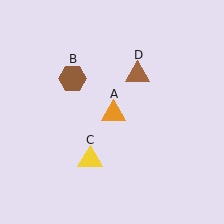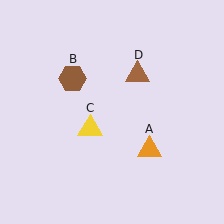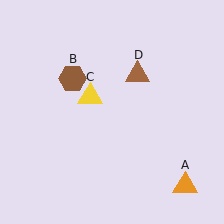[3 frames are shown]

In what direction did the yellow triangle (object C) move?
The yellow triangle (object C) moved up.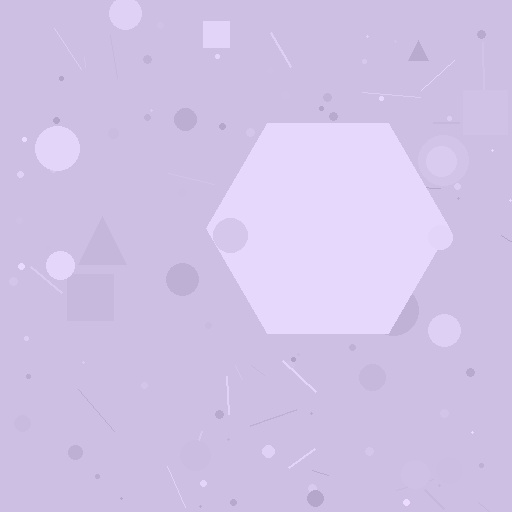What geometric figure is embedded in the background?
A hexagon is embedded in the background.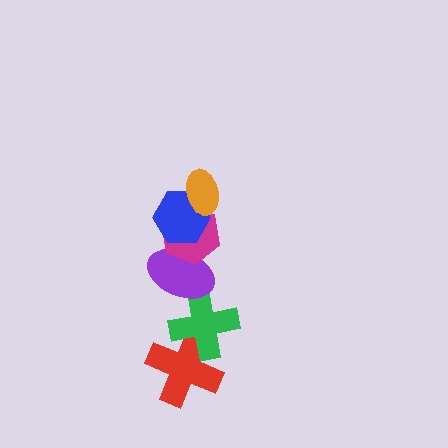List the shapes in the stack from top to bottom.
From top to bottom: the orange ellipse, the blue hexagon, the magenta hexagon, the purple ellipse, the green cross, the red cross.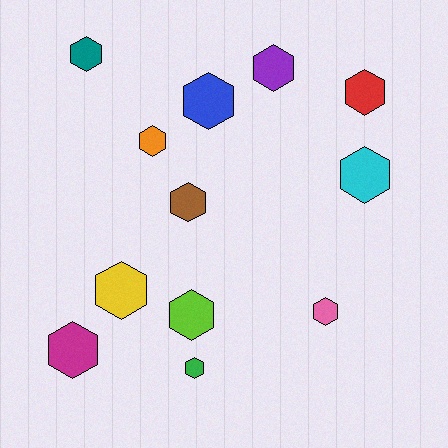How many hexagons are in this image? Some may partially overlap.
There are 12 hexagons.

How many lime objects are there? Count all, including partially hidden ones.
There is 1 lime object.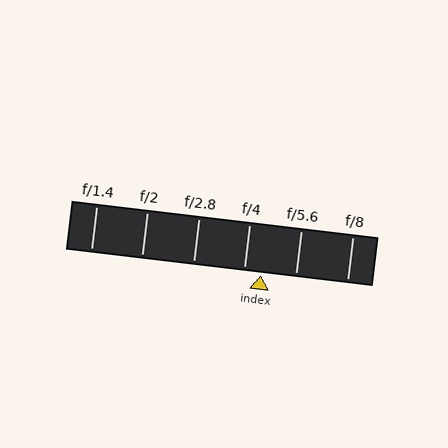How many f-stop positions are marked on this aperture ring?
There are 6 f-stop positions marked.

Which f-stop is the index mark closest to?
The index mark is closest to f/4.